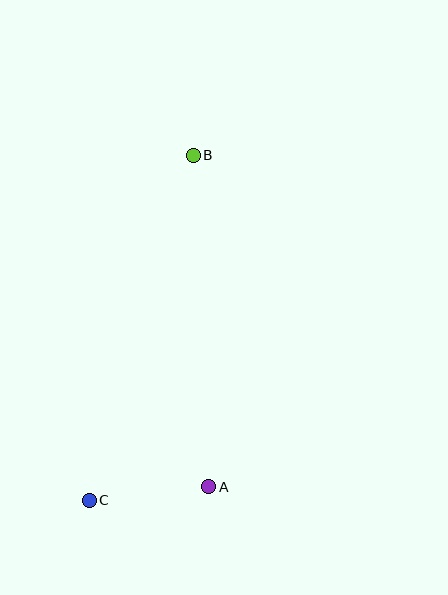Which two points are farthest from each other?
Points B and C are farthest from each other.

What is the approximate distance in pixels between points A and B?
The distance between A and B is approximately 332 pixels.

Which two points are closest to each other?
Points A and C are closest to each other.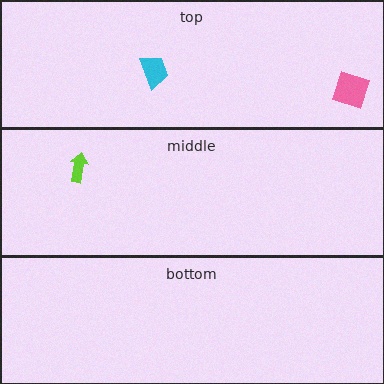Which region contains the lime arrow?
The middle region.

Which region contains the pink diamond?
The top region.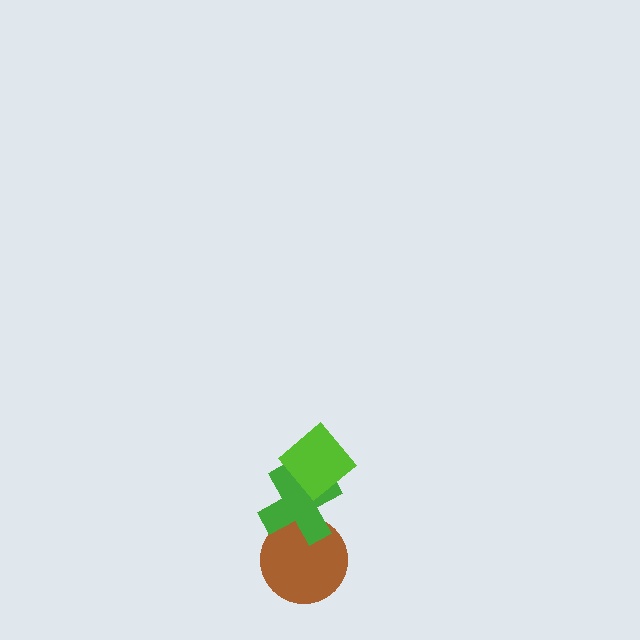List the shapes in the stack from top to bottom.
From top to bottom: the lime diamond, the green cross, the brown circle.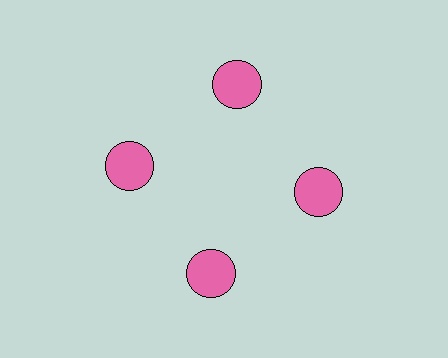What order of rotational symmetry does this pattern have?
This pattern has 4-fold rotational symmetry.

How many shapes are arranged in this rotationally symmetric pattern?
There are 4 shapes, arranged in 4 groups of 1.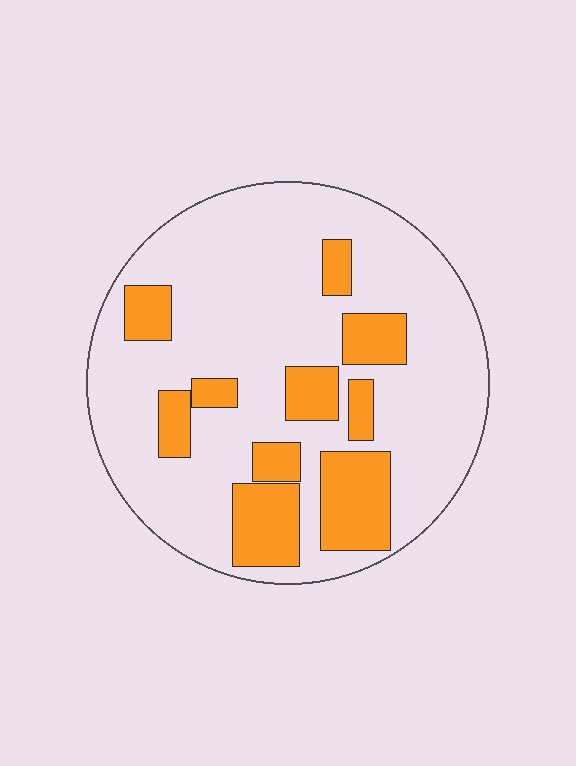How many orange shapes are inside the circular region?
10.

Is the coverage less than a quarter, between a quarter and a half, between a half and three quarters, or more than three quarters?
Less than a quarter.